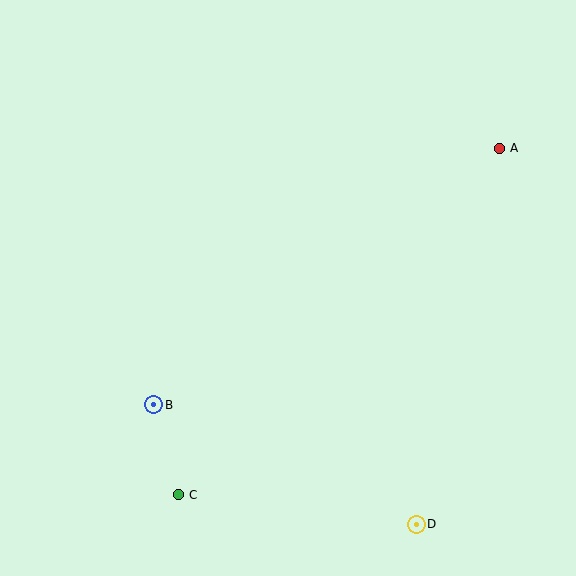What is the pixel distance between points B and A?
The distance between B and A is 430 pixels.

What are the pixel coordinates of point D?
Point D is at (416, 524).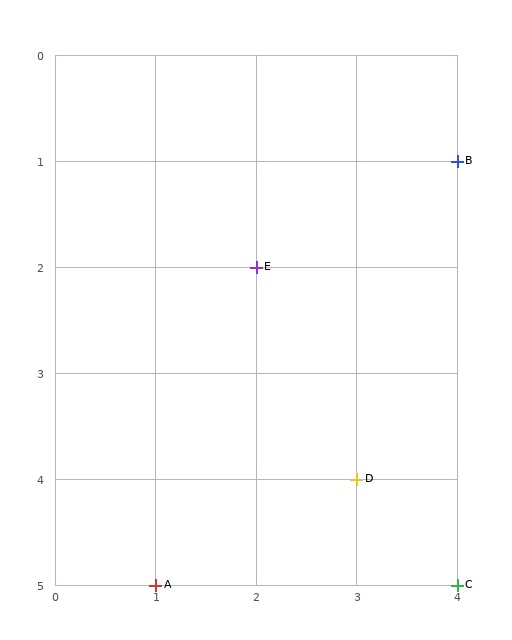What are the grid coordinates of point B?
Point B is at grid coordinates (4, 1).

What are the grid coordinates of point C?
Point C is at grid coordinates (4, 5).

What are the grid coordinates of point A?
Point A is at grid coordinates (1, 5).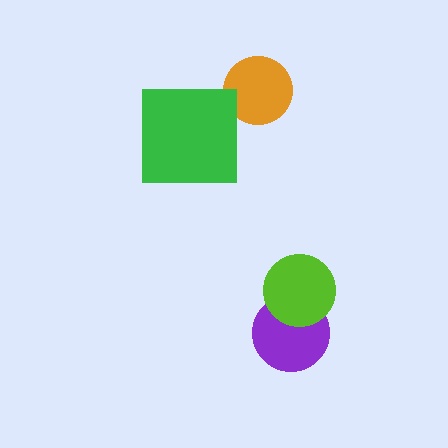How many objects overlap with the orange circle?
0 objects overlap with the orange circle.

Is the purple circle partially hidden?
Yes, it is partially covered by another shape.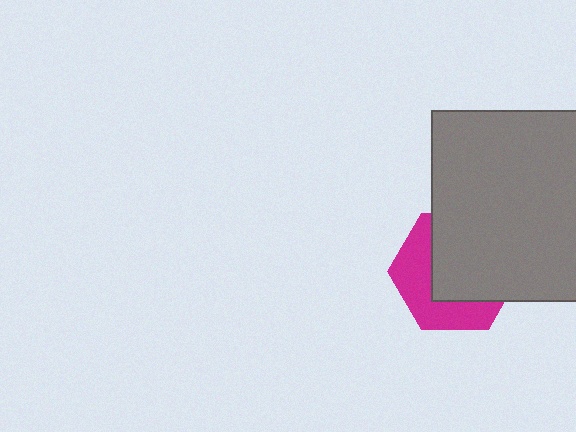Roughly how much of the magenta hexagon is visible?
A small part of it is visible (roughly 43%).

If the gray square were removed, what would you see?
You would see the complete magenta hexagon.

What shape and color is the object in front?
The object in front is a gray square.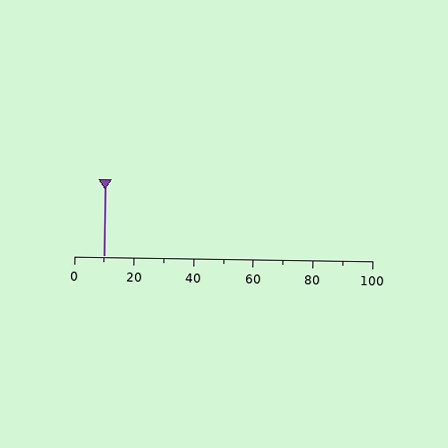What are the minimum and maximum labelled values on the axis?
The axis runs from 0 to 100.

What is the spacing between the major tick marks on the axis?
The major ticks are spaced 20 apart.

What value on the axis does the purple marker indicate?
The marker indicates approximately 10.